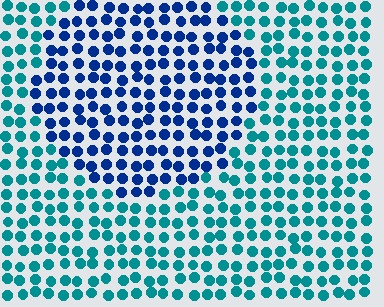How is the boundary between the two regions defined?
The boundary is defined purely by a slight shift in hue (about 42 degrees). Spacing, size, and orientation are identical on both sides.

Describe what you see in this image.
The image is filled with small teal elements in a uniform arrangement. A circle-shaped region is visible where the elements are tinted to a slightly different hue, forming a subtle color boundary.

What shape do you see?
I see a circle.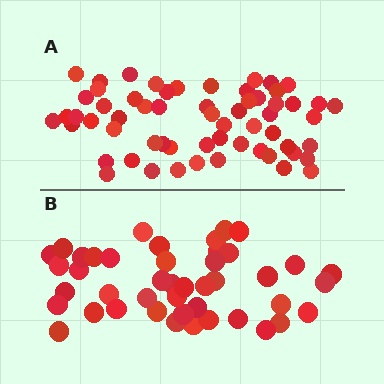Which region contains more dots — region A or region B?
Region A (the top region) has more dots.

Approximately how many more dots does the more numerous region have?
Region A has approximately 15 more dots than region B.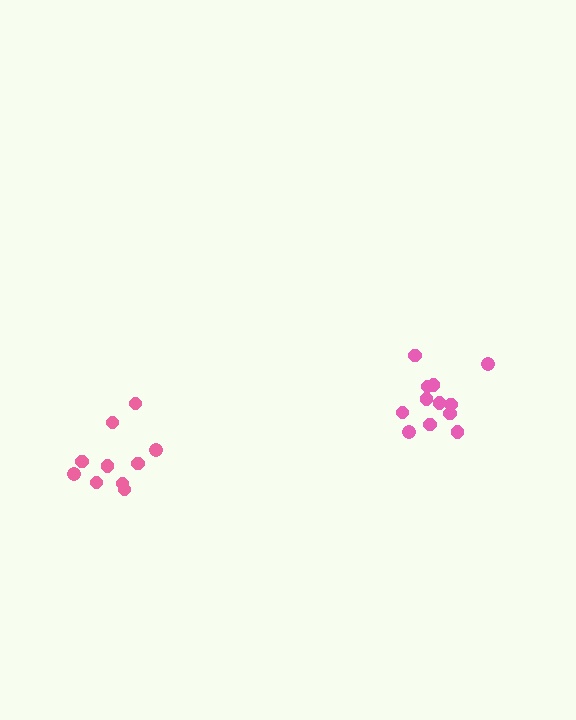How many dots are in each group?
Group 1: 10 dots, Group 2: 12 dots (22 total).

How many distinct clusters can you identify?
There are 2 distinct clusters.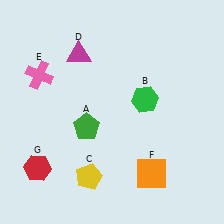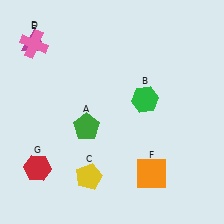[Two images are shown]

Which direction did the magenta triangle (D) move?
The magenta triangle (D) moved left.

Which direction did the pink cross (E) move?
The pink cross (E) moved up.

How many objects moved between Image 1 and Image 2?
2 objects moved between the two images.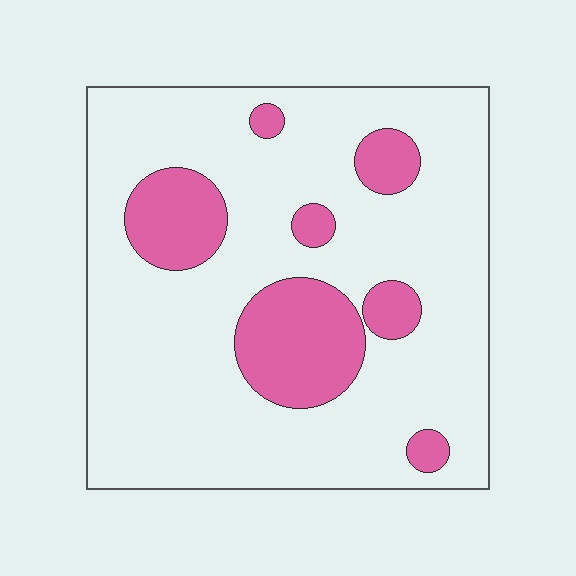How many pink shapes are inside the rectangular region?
7.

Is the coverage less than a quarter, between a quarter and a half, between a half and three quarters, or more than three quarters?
Less than a quarter.